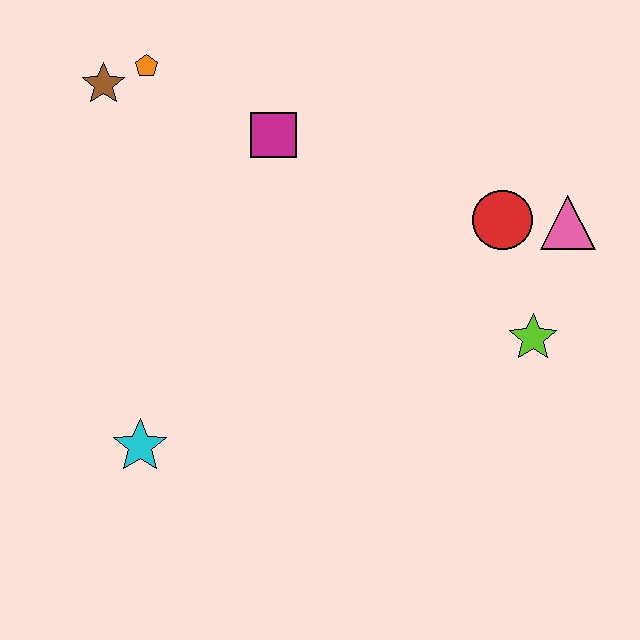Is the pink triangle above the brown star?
No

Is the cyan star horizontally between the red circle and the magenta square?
No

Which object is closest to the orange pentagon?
The brown star is closest to the orange pentagon.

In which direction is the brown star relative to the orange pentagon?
The brown star is to the left of the orange pentagon.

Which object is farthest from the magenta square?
The cyan star is farthest from the magenta square.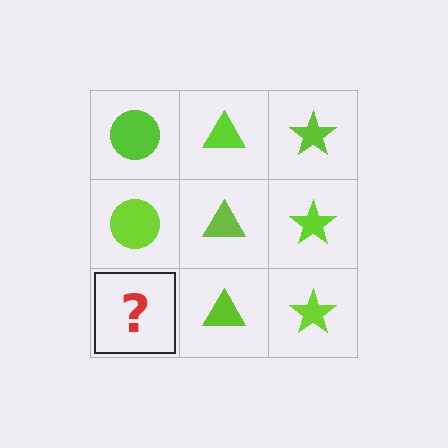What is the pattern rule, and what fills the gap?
The rule is that each column has a consistent shape. The gap should be filled with a lime circle.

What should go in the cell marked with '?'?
The missing cell should contain a lime circle.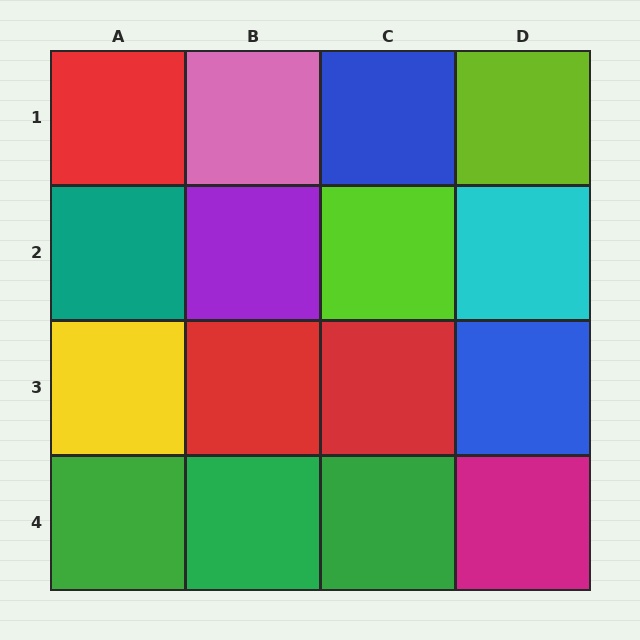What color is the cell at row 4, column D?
Magenta.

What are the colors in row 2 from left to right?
Teal, purple, lime, cyan.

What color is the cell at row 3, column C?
Red.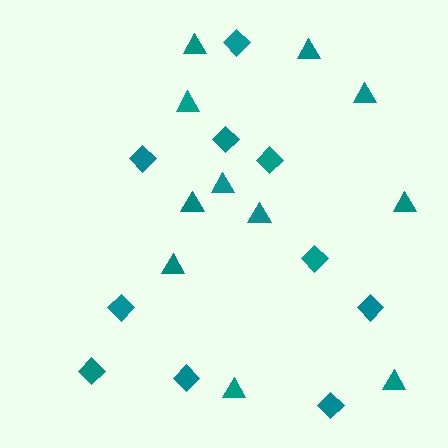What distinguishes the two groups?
There are 2 groups: one group of diamonds (10) and one group of triangles (11).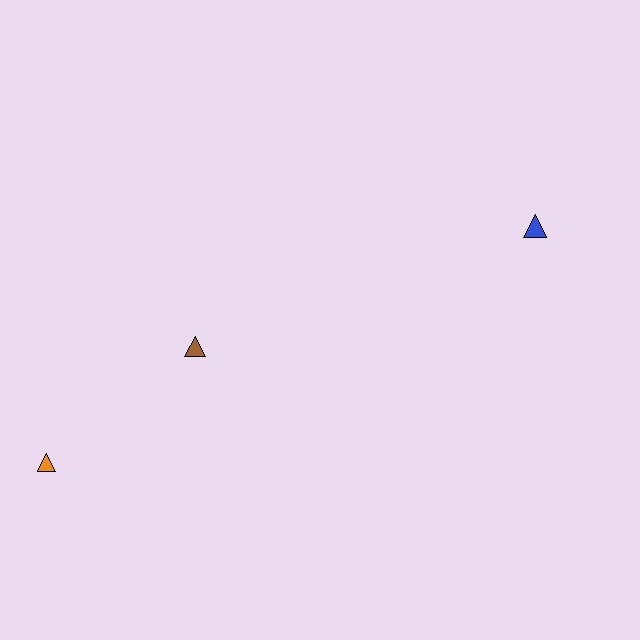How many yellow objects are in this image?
There are no yellow objects.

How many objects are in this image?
There are 3 objects.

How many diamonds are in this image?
There are no diamonds.